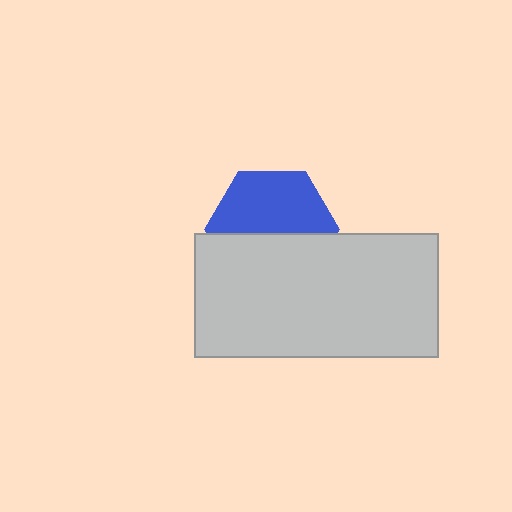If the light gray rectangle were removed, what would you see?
You would see the complete blue hexagon.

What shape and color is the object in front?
The object in front is a light gray rectangle.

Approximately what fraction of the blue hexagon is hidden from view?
Roughly 46% of the blue hexagon is hidden behind the light gray rectangle.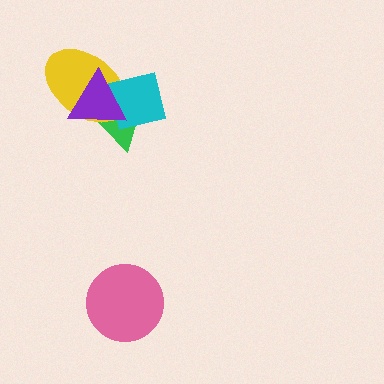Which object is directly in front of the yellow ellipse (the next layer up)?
The cyan square is directly in front of the yellow ellipse.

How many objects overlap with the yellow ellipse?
3 objects overlap with the yellow ellipse.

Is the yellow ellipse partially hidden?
Yes, it is partially covered by another shape.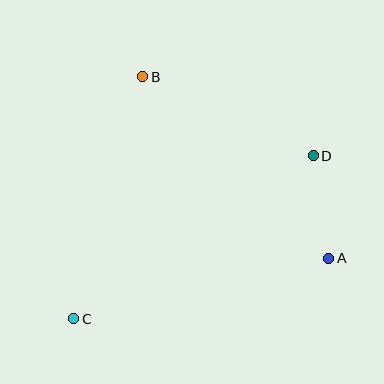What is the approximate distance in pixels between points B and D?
The distance between B and D is approximately 188 pixels.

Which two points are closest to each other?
Points A and D are closest to each other.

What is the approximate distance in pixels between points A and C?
The distance between A and C is approximately 262 pixels.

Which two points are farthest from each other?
Points C and D are farthest from each other.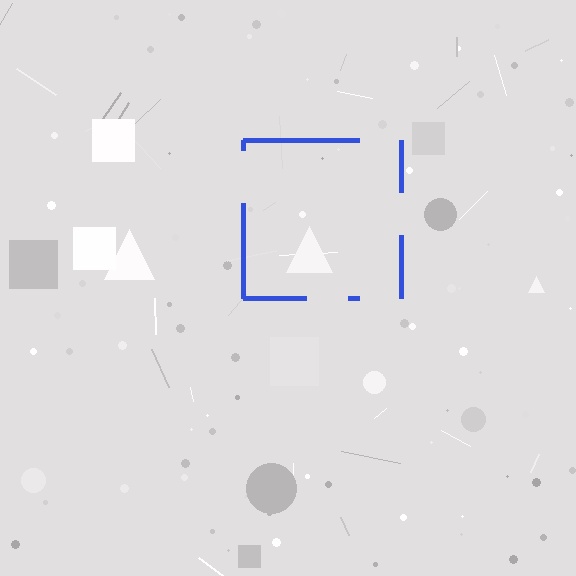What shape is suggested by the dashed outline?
The dashed outline suggests a square.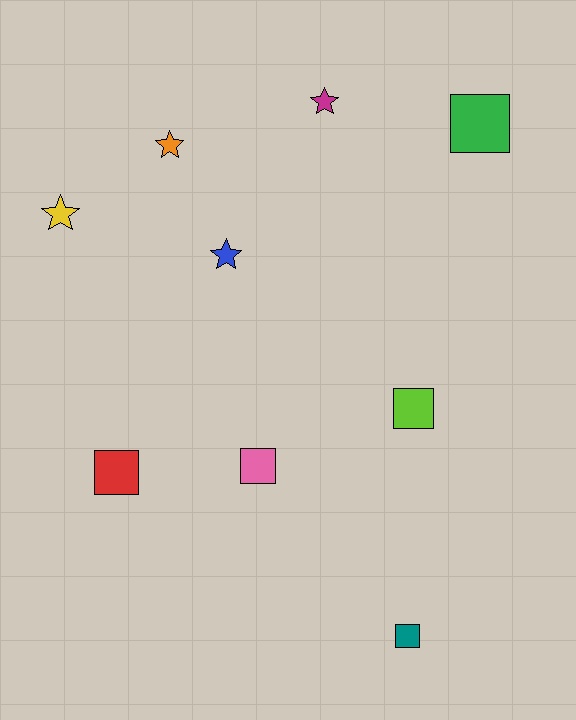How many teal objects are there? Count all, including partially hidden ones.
There is 1 teal object.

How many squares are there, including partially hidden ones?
There are 5 squares.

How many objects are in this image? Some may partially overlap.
There are 9 objects.